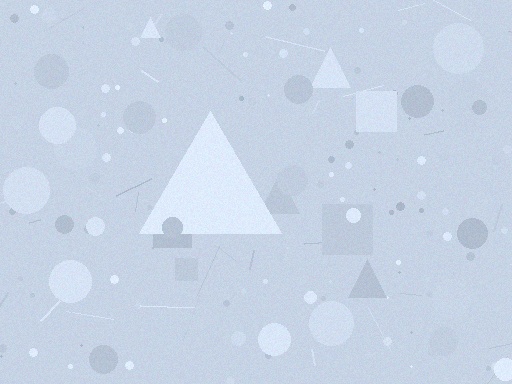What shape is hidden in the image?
A triangle is hidden in the image.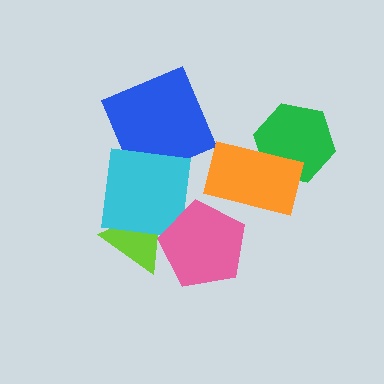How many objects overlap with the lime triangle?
2 objects overlap with the lime triangle.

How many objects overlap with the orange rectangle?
1 object overlaps with the orange rectangle.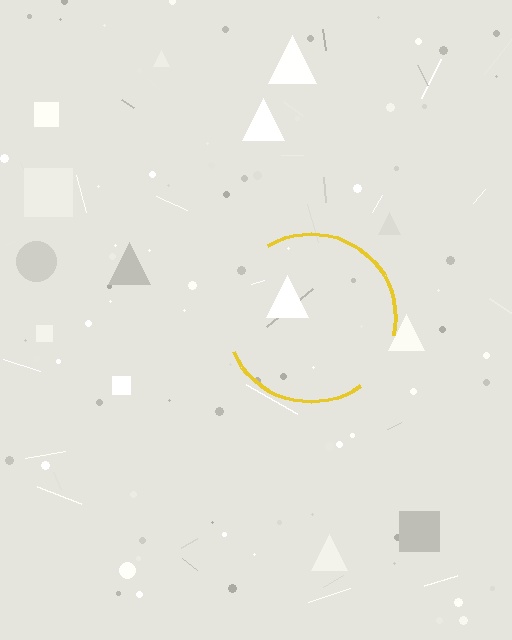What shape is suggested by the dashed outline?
The dashed outline suggests a circle.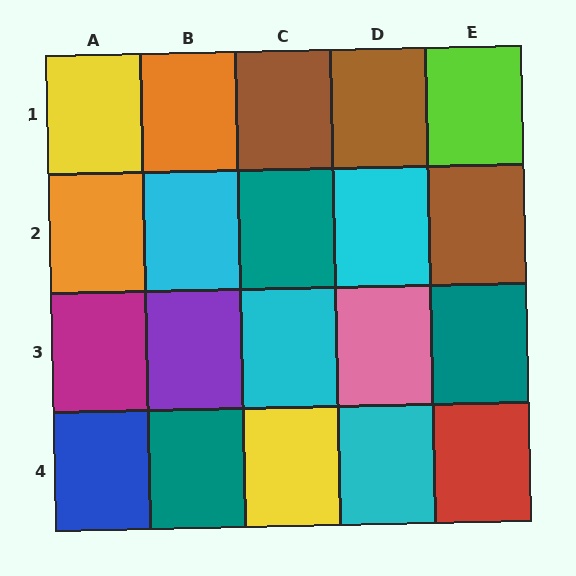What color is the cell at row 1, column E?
Lime.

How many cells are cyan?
4 cells are cyan.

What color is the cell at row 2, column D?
Cyan.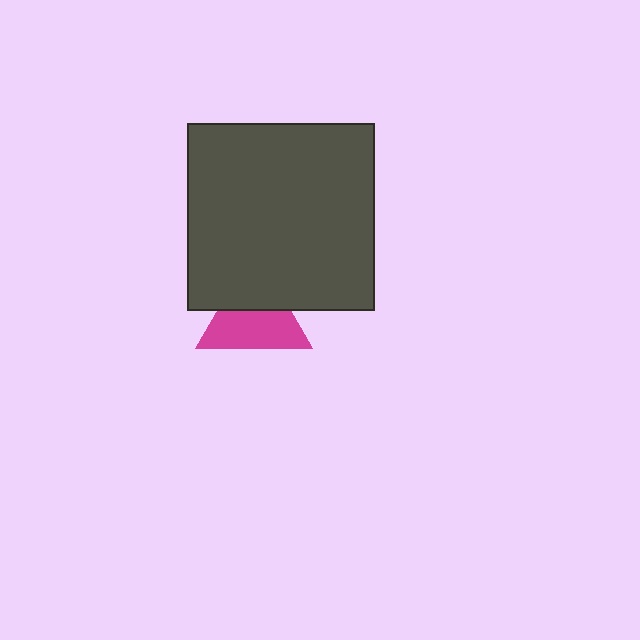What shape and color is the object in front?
The object in front is a dark gray square.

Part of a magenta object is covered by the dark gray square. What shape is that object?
It is a triangle.